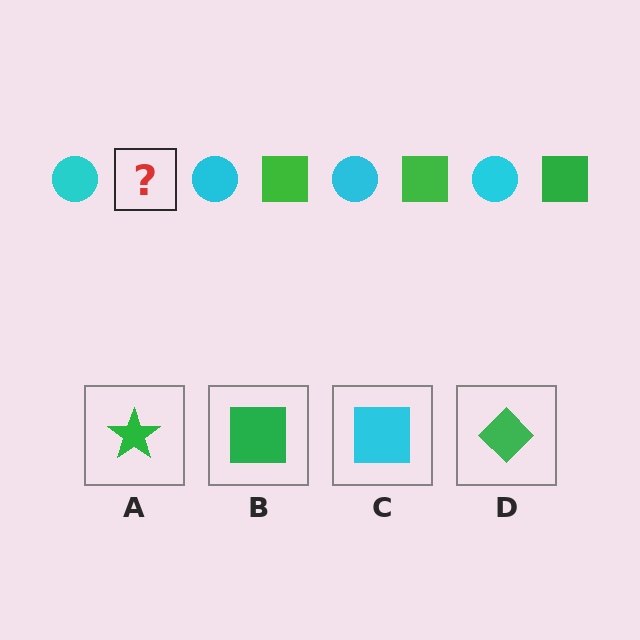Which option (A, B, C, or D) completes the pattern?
B.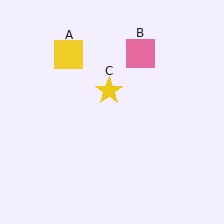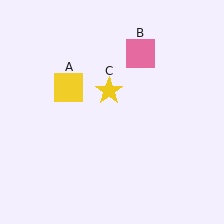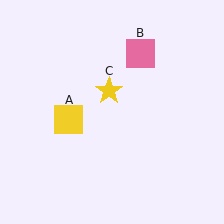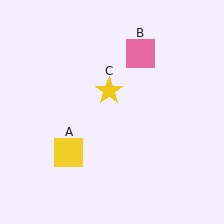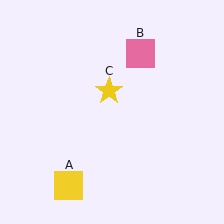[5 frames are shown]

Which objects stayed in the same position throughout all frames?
Pink square (object B) and yellow star (object C) remained stationary.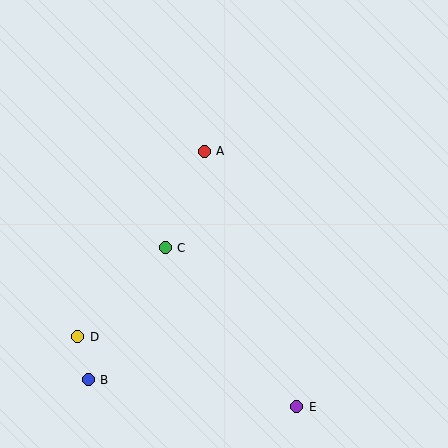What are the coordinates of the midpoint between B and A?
The midpoint between B and A is at (146, 266).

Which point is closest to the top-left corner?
Point A is closest to the top-left corner.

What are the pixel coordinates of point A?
Point A is at (204, 151).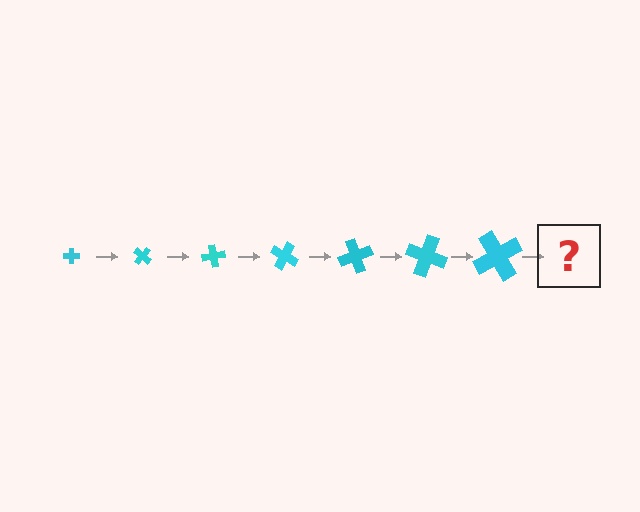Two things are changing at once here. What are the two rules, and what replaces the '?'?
The two rules are that the cross grows larger each step and it rotates 40 degrees each step. The '?' should be a cross, larger than the previous one and rotated 280 degrees from the start.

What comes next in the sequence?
The next element should be a cross, larger than the previous one and rotated 280 degrees from the start.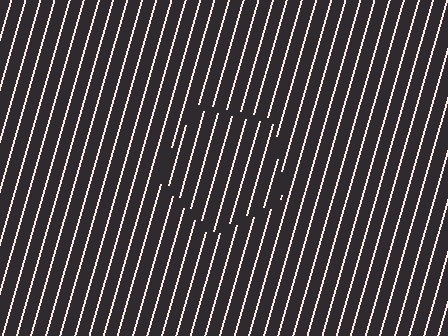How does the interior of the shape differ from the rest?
The interior of the shape contains the same grating, shifted by half a period — the contour is defined by the phase discontinuity where line-ends from the inner and outer gratings abut.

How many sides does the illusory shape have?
5 sides — the line-ends trace a pentagon.